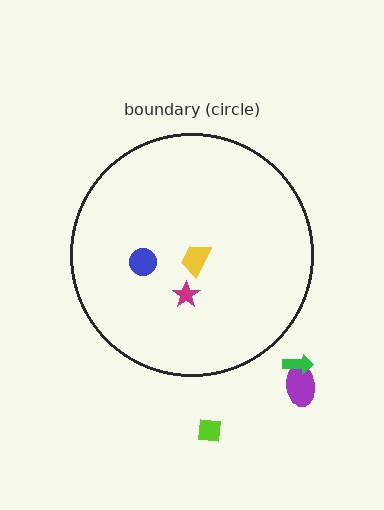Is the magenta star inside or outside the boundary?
Inside.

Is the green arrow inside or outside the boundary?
Outside.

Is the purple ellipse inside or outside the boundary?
Outside.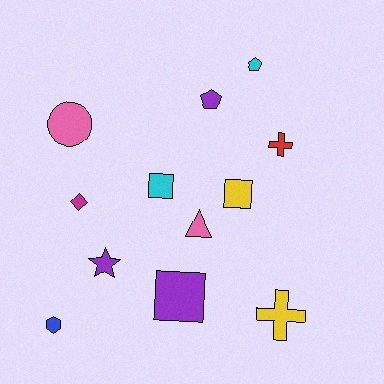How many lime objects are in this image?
There are no lime objects.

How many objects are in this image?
There are 12 objects.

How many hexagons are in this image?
There is 1 hexagon.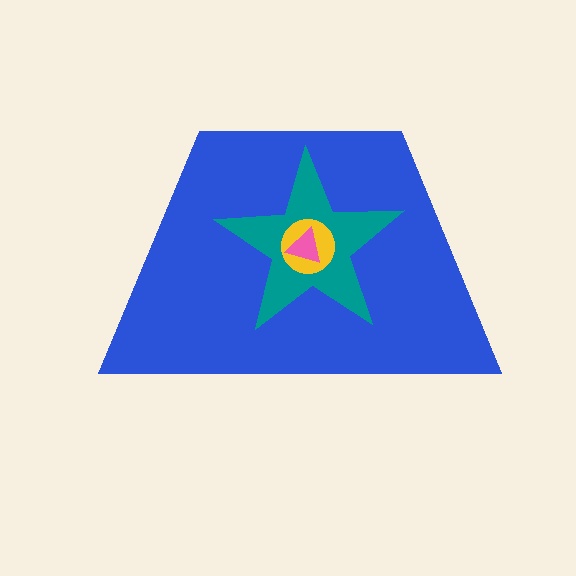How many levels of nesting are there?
4.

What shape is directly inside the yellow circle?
The pink triangle.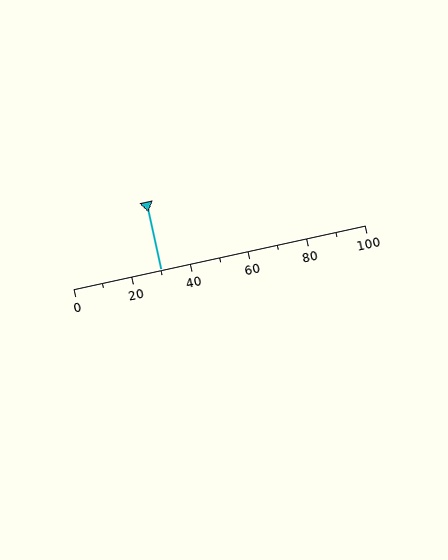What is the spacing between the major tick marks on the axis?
The major ticks are spaced 20 apart.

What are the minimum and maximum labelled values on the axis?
The axis runs from 0 to 100.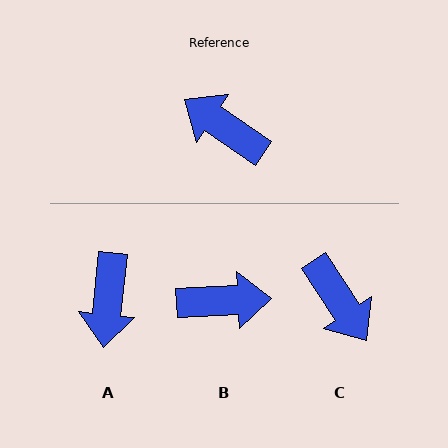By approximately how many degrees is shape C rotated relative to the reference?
Approximately 158 degrees counter-clockwise.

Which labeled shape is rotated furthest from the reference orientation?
C, about 158 degrees away.